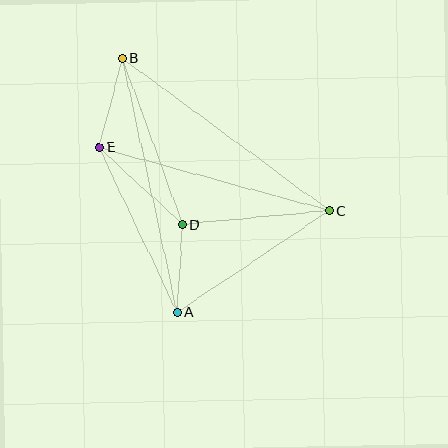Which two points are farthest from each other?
Points A and B are farthest from each other.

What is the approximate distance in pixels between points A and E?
The distance between A and E is approximately 182 pixels.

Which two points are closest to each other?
Points A and D are closest to each other.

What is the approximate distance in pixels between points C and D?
The distance between C and D is approximately 148 pixels.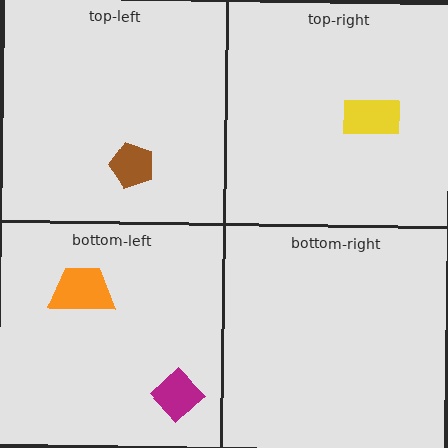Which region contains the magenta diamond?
The bottom-left region.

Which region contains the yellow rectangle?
The top-right region.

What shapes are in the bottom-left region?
The orange trapezoid, the magenta diamond.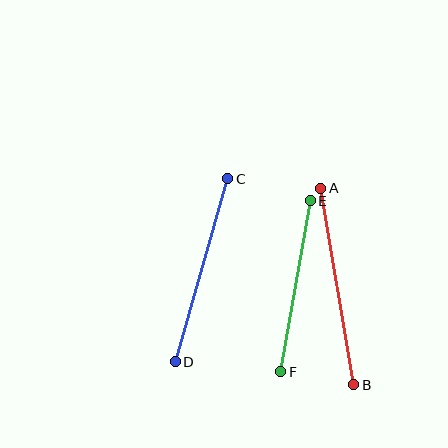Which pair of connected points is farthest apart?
Points A and B are farthest apart.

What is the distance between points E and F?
The distance is approximately 173 pixels.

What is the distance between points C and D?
The distance is approximately 191 pixels.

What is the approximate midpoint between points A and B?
The midpoint is at approximately (337, 286) pixels.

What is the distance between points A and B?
The distance is approximately 199 pixels.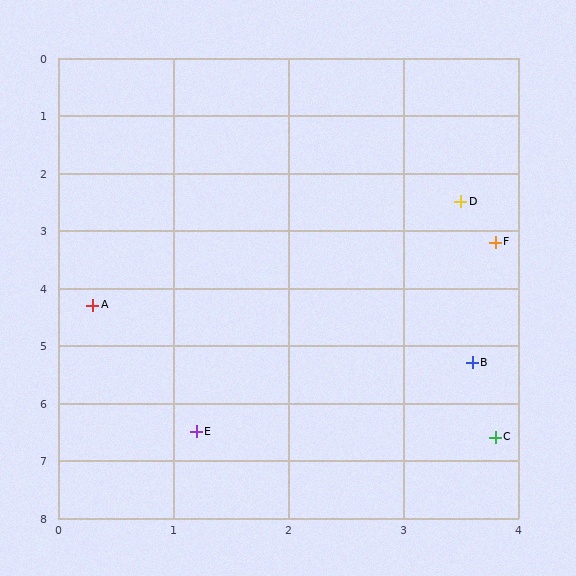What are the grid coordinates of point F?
Point F is at approximately (3.8, 3.2).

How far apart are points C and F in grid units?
Points C and F are about 3.4 grid units apart.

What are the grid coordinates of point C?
Point C is at approximately (3.8, 6.6).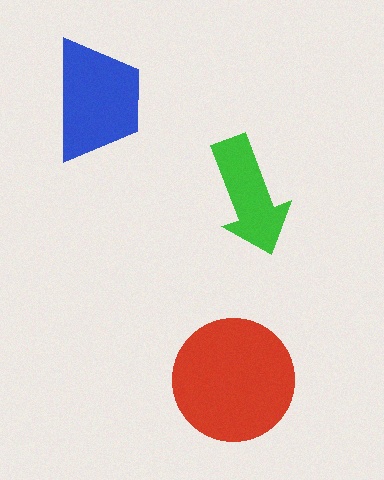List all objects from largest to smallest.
The red circle, the blue trapezoid, the green arrow.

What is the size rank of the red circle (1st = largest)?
1st.